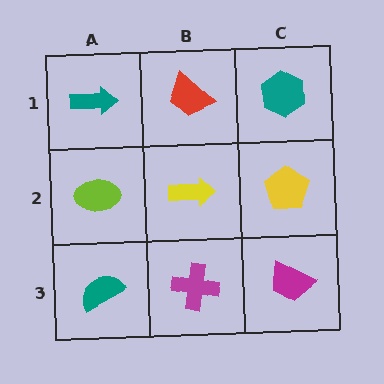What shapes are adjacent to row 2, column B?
A red trapezoid (row 1, column B), a magenta cross (row 3, column B), a lime ellipse (row 2, column A), a yellow pentagon (row 2, column C).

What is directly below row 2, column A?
A teal semicircle.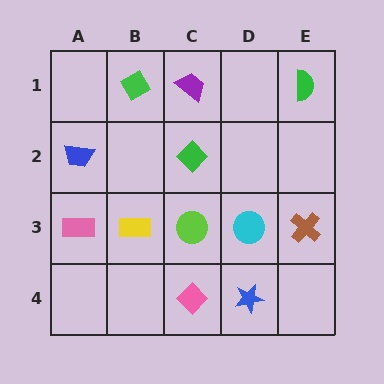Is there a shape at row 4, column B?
No, that cell is empty.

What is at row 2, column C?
A green diamond.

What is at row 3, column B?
A yellow rectangle.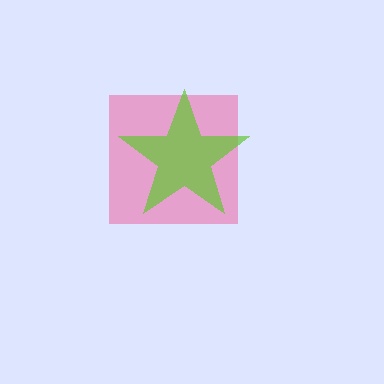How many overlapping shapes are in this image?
There are 2 overlapping shapes in the image.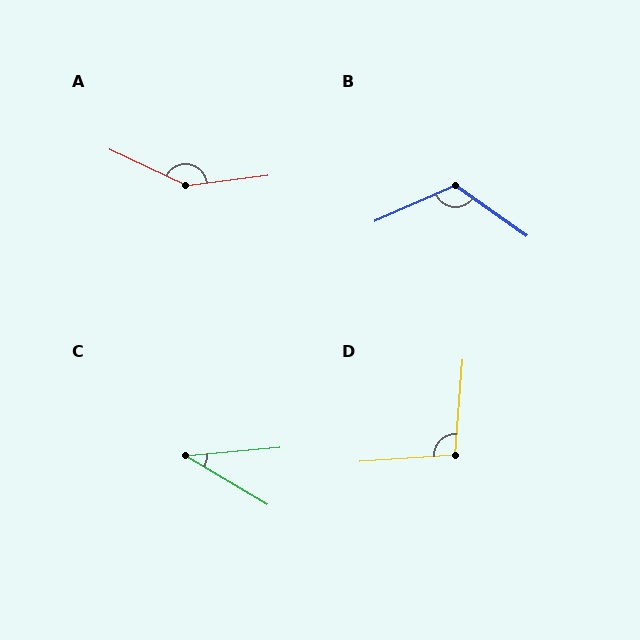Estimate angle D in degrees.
Approximately 98 degrees.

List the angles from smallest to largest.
C (36°), D (98°), B (121°), A (147°).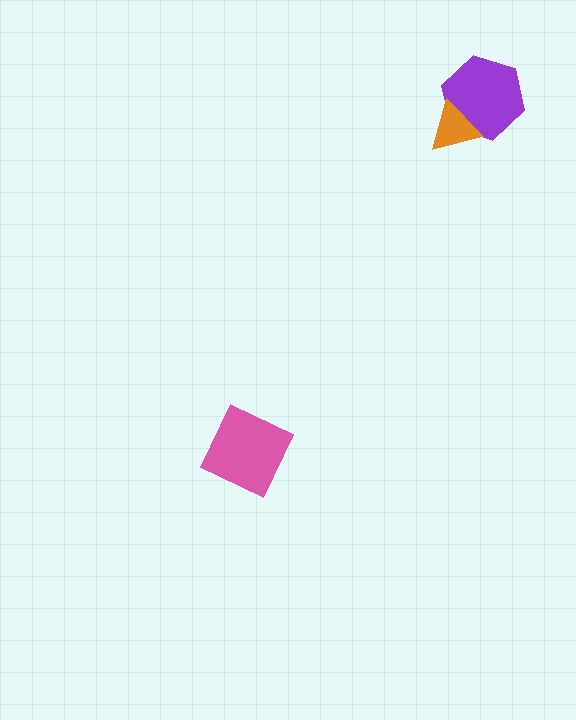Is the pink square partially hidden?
No, no other shape covers it.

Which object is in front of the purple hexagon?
The orange triangle is in front of the purple hexagon.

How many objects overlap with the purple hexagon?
1 object overlaps with the purple hexagon.